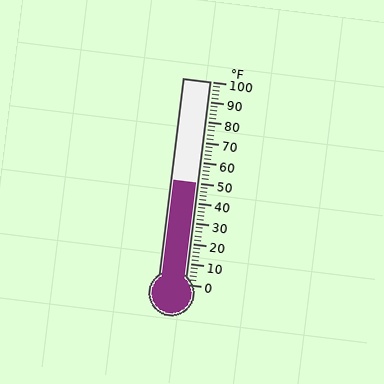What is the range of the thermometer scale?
The thermometer scale ranges from 0°F to 100°F.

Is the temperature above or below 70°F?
The temperature is below 70°F.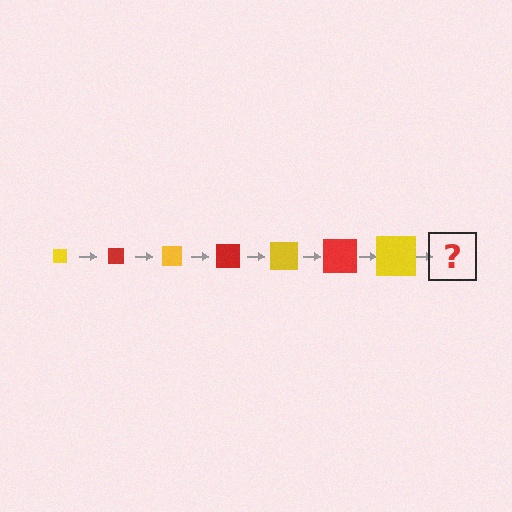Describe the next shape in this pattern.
It should be a red square, larger than the previous one.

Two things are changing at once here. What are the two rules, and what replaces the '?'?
The two rules are that the square grows larger each step and the color cycles through yellow and red. The '?' should be a red square, larger than the previous one.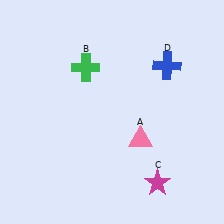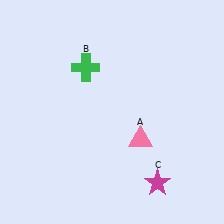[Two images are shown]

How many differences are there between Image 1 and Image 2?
There is 1 difference between the two images.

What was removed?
The blue cross (D) was removed in Image 2.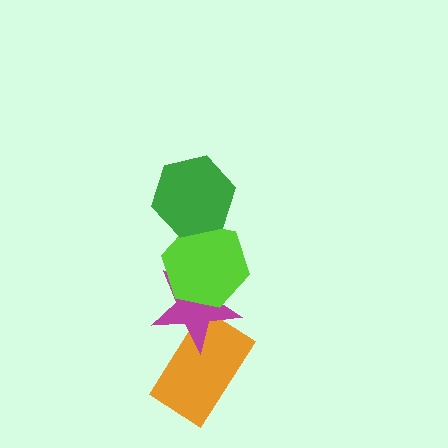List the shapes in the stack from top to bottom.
From top to bottom: the green hexagon, the lime hexagon, the magenta star, the orange rectangle.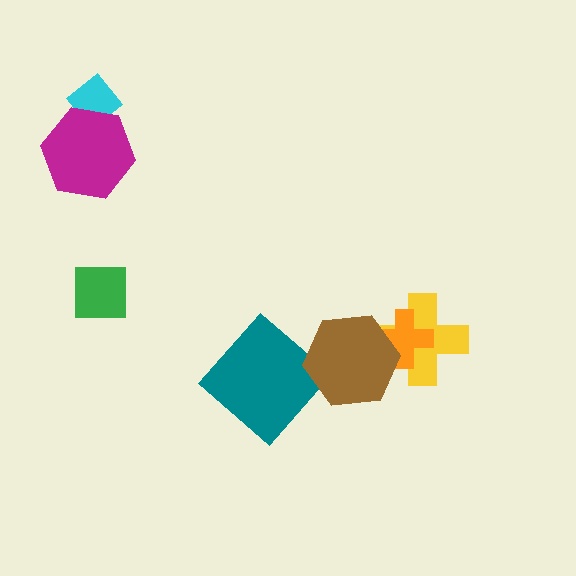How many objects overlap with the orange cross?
2 objects overlap with the orange cross.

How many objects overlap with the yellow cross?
2 objects overlap with the yellow cross.